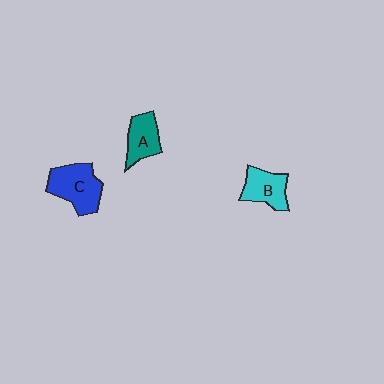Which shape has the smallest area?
Shape A (teal).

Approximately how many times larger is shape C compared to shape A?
Approximately 1.5 times.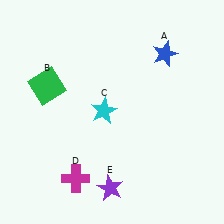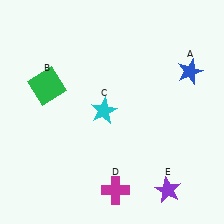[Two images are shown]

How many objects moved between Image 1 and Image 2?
3 objects moved between the two images.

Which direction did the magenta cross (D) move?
The magenta cross (D) moved right.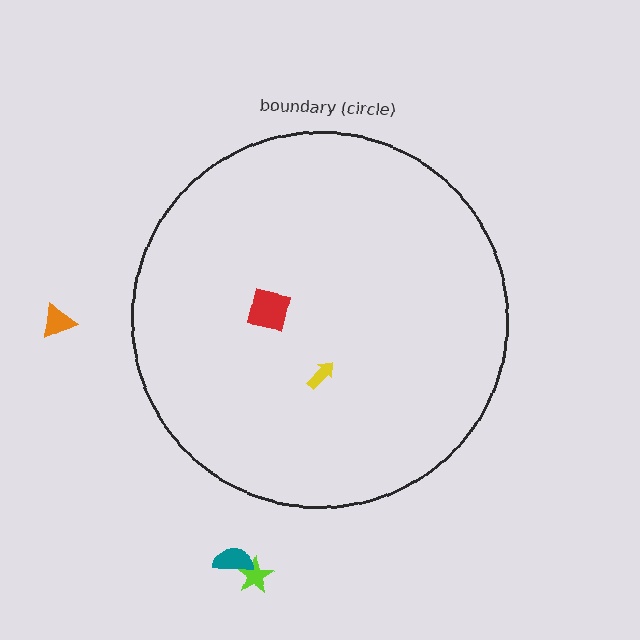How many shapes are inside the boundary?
2 inside, 3 outside.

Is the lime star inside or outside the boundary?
Outside.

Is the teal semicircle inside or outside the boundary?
Outside.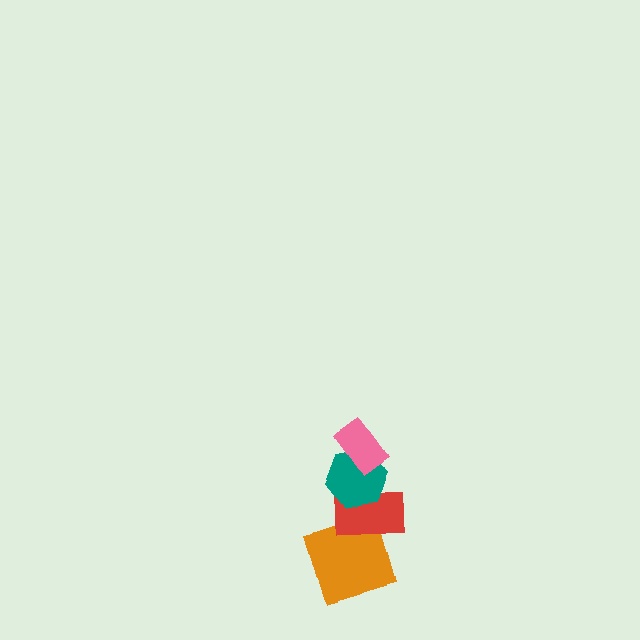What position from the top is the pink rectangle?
The pink rectangle is 1st from the top.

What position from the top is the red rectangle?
The red rectangle is 3rd from the top.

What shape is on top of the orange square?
The red rectangle is on top of the orange square.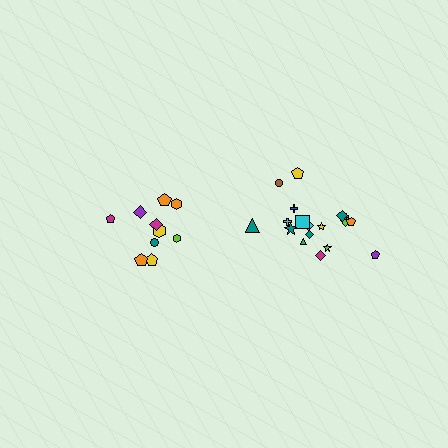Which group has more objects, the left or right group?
The right group.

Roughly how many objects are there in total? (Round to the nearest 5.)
Roughly 30 objects in total.